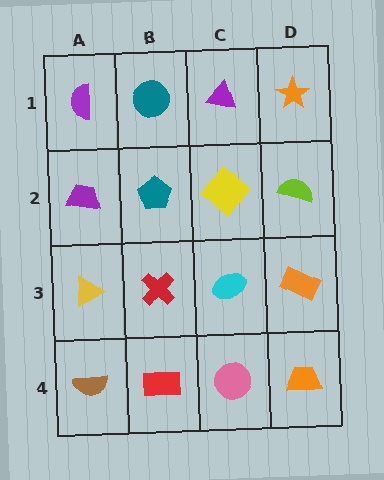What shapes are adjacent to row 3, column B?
A teal pentagon (row 2, column B), a red rectangle (row 4, column B), a yellow triangle (row 3, column A), a cyan ellipse (row 3, column C).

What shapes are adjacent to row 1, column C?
A yellow diamond (row 2, column C), a teal circle (row 1, column B), an orange star (row 1, column D).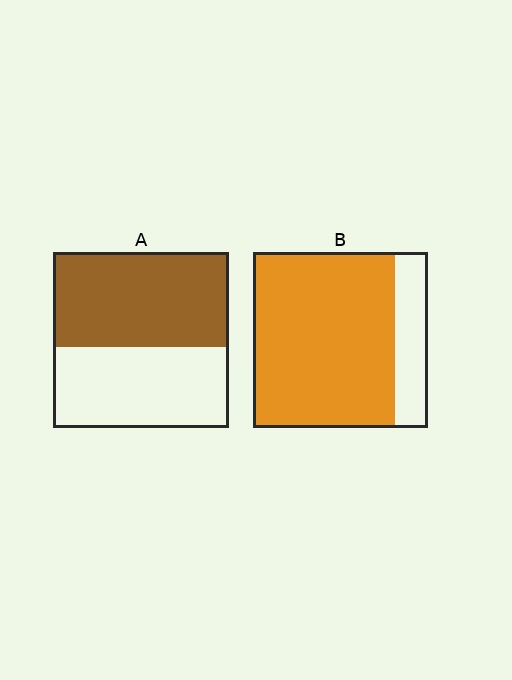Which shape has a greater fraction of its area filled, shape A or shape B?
Shape B.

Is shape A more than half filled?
Roughly half.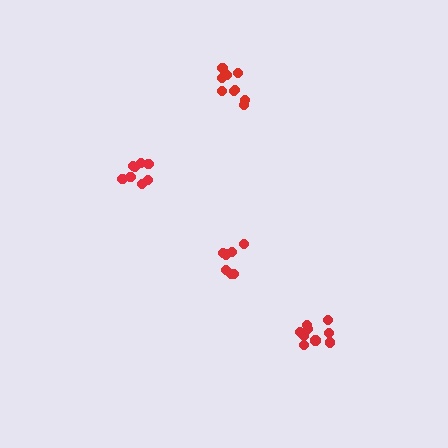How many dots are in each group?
Group 1: 9 dots, Group 2: 9 dots, Group 3: 7 dots, Group 4: 8 dots (33 total).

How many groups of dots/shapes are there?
There are 4 groups.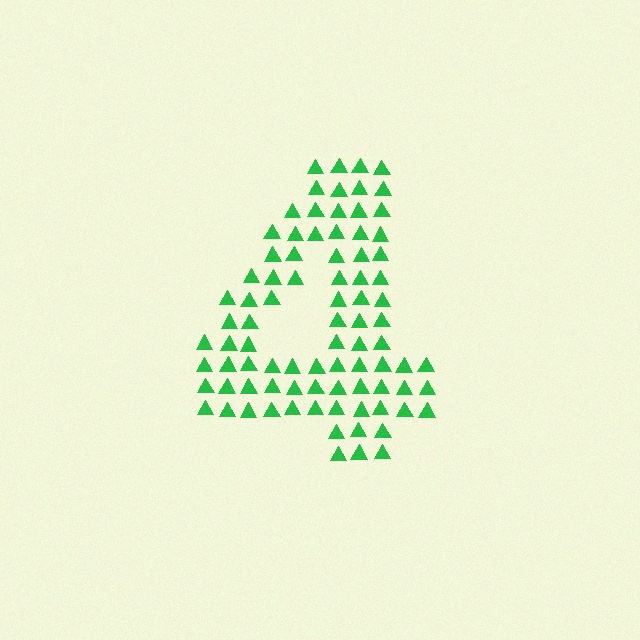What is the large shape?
The large shape is the digit 4.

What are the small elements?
The small elements are triangles.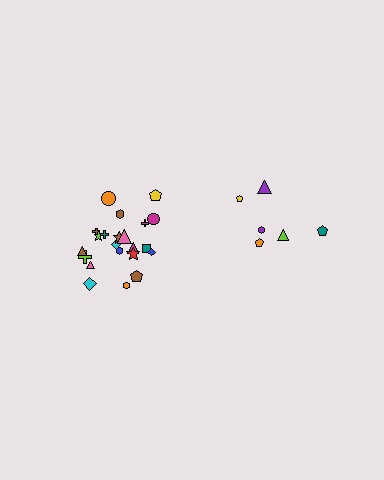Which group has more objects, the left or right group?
The left group.